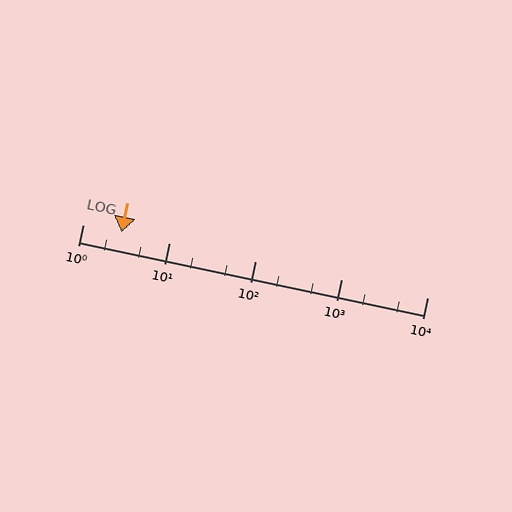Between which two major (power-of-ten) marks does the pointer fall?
The pointer is between 1 and 10.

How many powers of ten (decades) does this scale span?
The scale spans 4 decades, from 1 to 10000.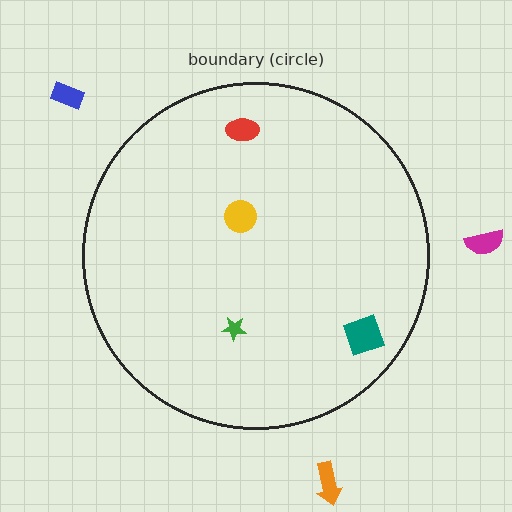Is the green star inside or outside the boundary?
Inside.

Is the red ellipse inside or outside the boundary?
Inside.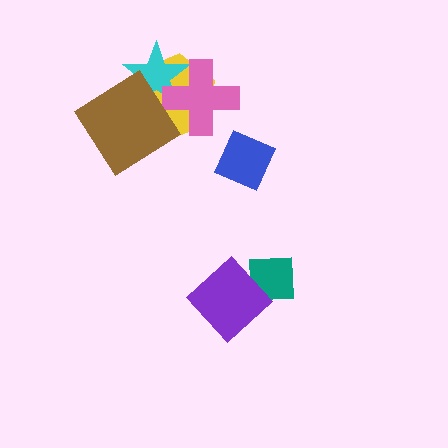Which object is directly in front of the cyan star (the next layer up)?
The pink cross is directly in front of the cyan star.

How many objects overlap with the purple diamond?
1 object overlaps with the purple diamond.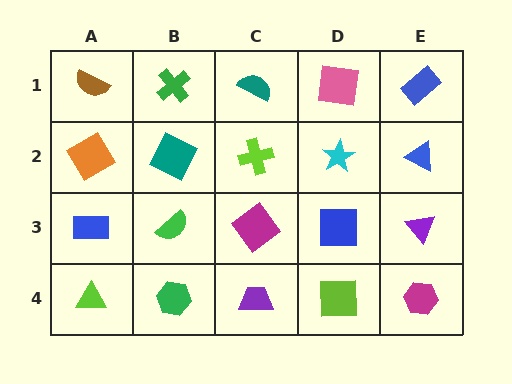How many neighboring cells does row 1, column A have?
2.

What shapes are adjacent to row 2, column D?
A pink square (row 1, column D), a blue square (row 3, column D), a lime cross (row 2, column C), a blue triangle (row 2, column E).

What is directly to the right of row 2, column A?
A teal square.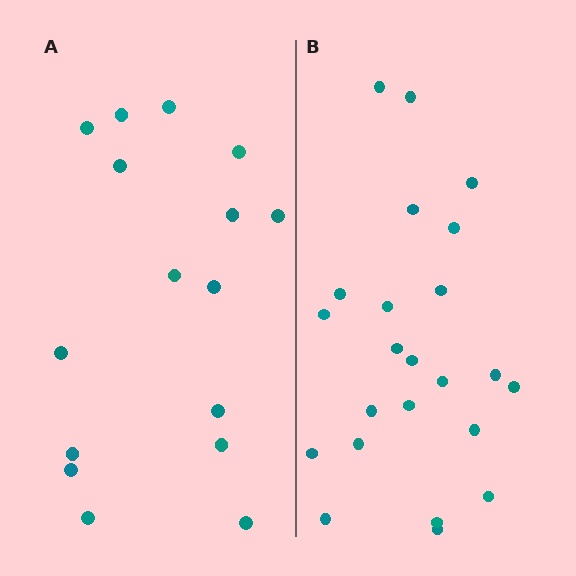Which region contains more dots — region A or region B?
Region B (the right region) has more dots.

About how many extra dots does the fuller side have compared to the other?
Region B has roughly 8 or so more dots than region A.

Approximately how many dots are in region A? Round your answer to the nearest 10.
About 20 dots. (The exact count is 16, which rounds to 20.)